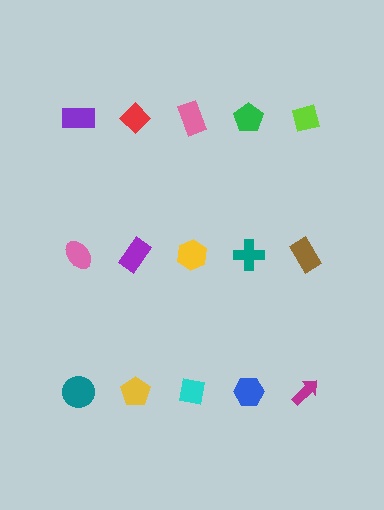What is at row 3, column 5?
A magenta arrow.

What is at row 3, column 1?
A teal circle.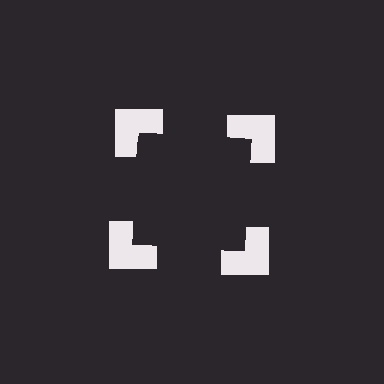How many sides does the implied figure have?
4 sides.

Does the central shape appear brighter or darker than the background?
It typically appears slightly darker than the background, even though no actual brightness change is drawn.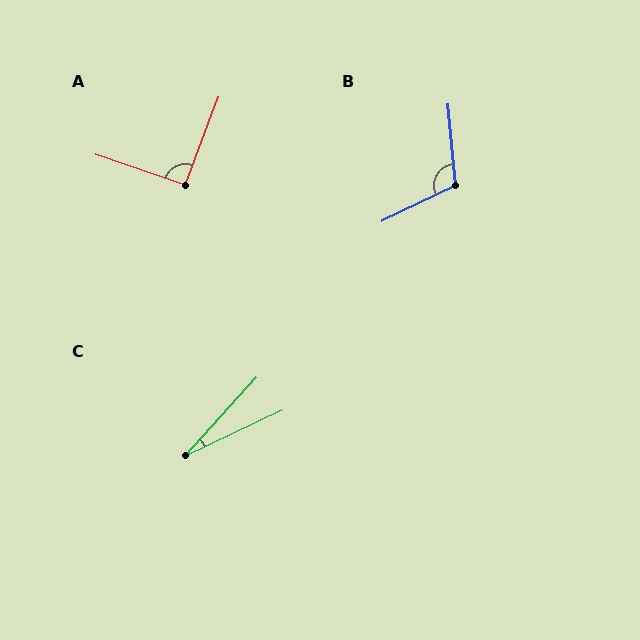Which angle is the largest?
B, at approximately 111 degrees.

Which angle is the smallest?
C, at approximately 22 degrees.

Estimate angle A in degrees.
Approximately 92 degrees.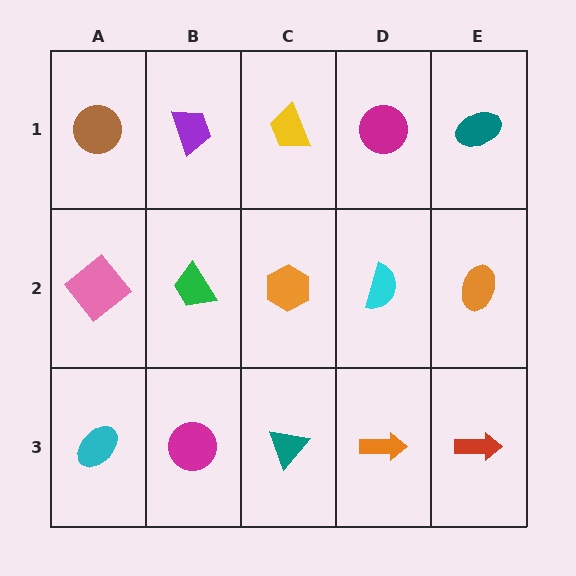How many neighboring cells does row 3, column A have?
2.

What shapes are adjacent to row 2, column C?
A yellow trapezoid (row 1, column C), a teal triangle (row 3, column C), a green trapezoid (row 2, column B), a cyan semicircle (row 2, column D).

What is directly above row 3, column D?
A cyan semicircle.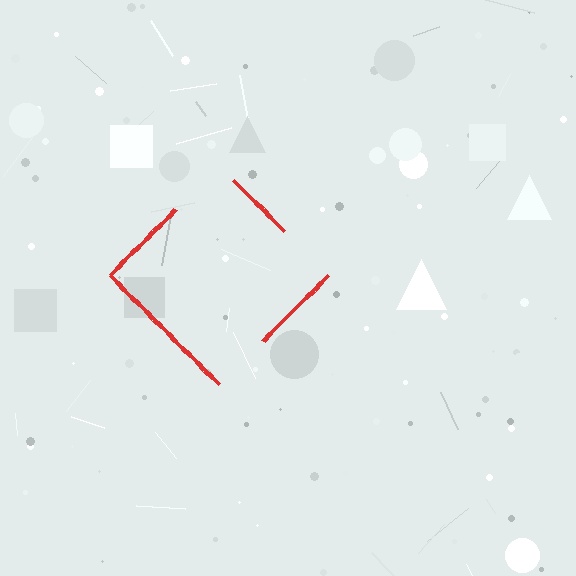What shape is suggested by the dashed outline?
The dashed outline suggests a diamond.